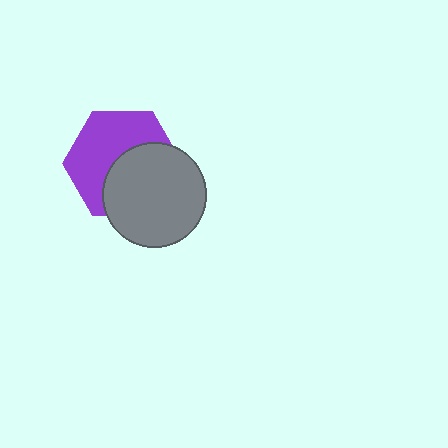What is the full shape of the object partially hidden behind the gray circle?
The partially hidden object is a purple hexagon.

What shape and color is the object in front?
The object in front is a gray circle.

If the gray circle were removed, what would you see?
You would see the complete purple hexagon.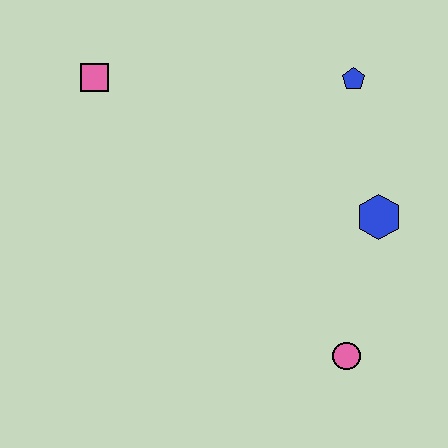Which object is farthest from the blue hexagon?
The pink square is farthest from the blue hexagon.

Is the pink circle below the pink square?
Yes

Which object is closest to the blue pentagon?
The blue hexagon is closest to the blue pentagon.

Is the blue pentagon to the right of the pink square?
Yes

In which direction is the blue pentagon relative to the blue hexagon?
The blue pentagon is above the blue hexagon.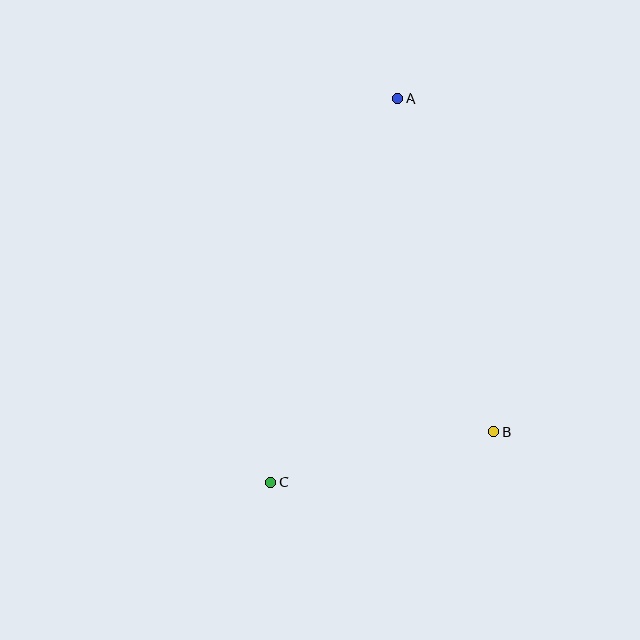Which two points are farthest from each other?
Points A and C are farthest from each other.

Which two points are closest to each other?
Points B and C are closest to each other.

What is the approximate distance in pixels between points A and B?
The distance between A and B is approximately 347 pixels.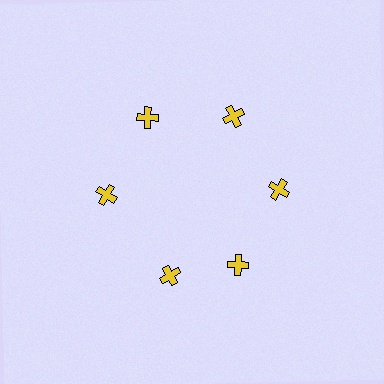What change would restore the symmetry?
The symmetry would be restored by rotating it back into even spacing with its neighbors so that all 6 crosses sit at equal angles and equal distance from the center.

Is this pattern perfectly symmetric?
No. The 6 yellow crosses are arranged in a ring, but one element near the 7 o'clock position is rotated out of alignment along the ring, breaking the 6-fold rotational symmetry.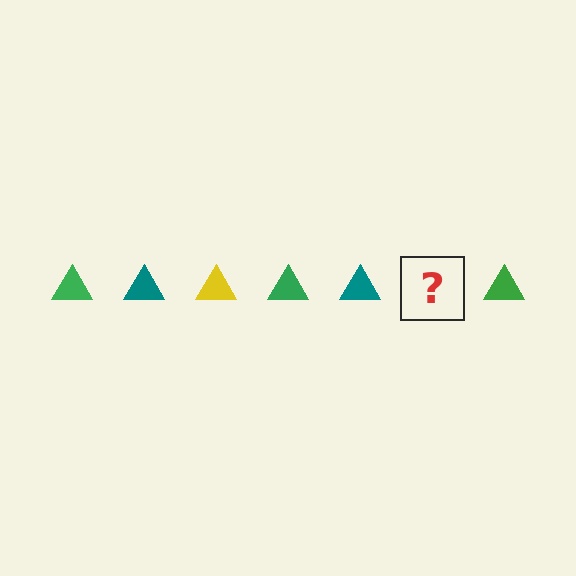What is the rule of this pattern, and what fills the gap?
The rule is that the pattern cycles through green, teal, yellow triangles. The gap should be filled with a yellow triangle.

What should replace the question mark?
The question mark should be replaced with a yellow triangle.